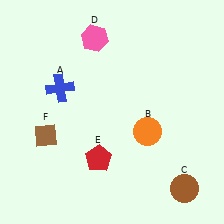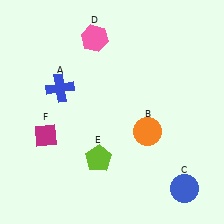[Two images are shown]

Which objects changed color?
C changed from brown to blue. E changed from red to lime. F changed from brown to magenta.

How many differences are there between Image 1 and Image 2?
There are 3 differences between the two images.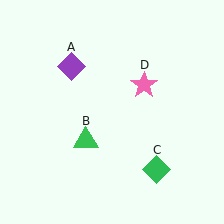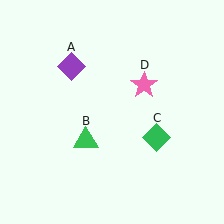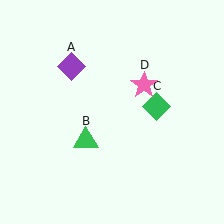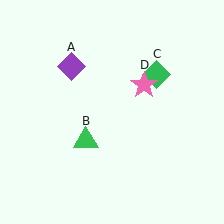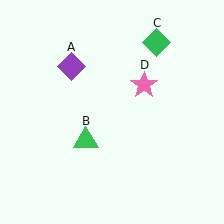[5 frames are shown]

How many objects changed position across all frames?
1 object changed position: green diamond (object C).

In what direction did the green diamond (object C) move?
The green diamond (object C) moved up.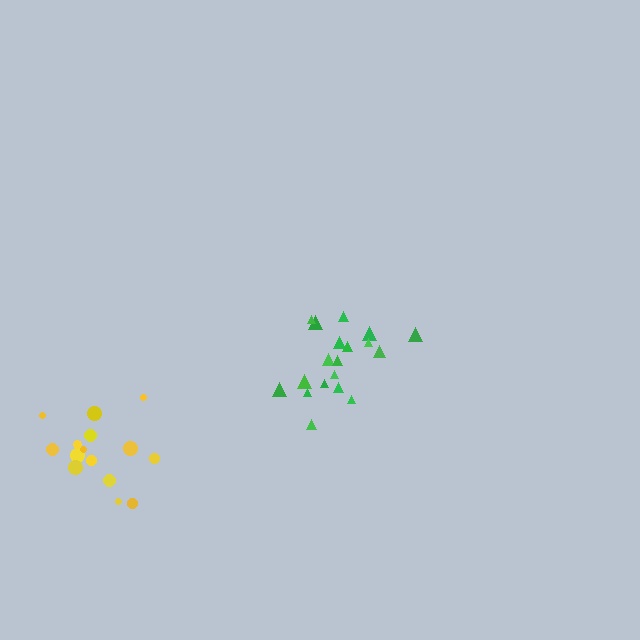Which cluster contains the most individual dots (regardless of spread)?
Green (19).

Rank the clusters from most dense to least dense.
green, yellow.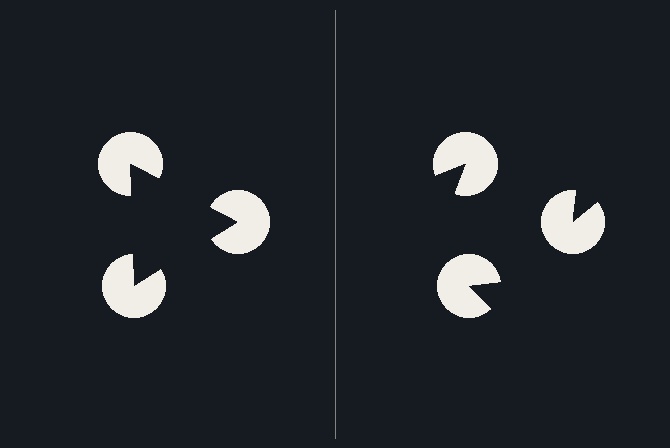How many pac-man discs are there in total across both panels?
6 — 3 on each side.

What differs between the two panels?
The pac-man discs are positioned identically on both sides; only the wedge orientations differ. On the left they align to a triangle; on the right they are misaligned.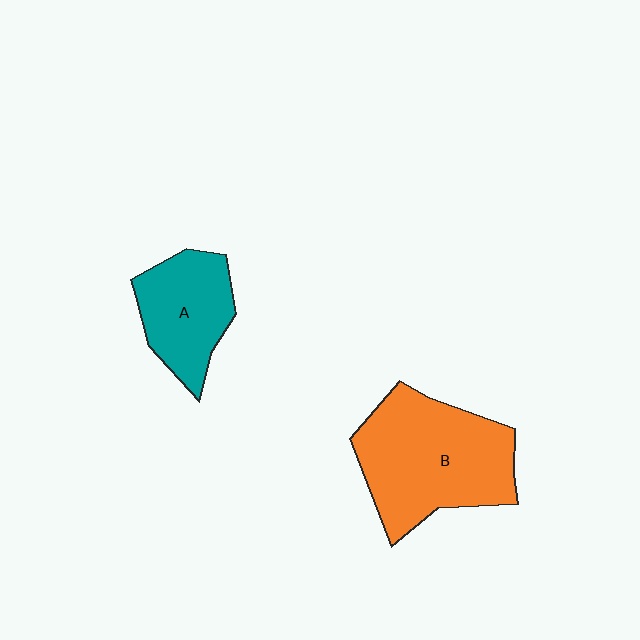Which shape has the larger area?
Shape B (orange).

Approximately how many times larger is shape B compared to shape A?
Approximately 1.7 times.